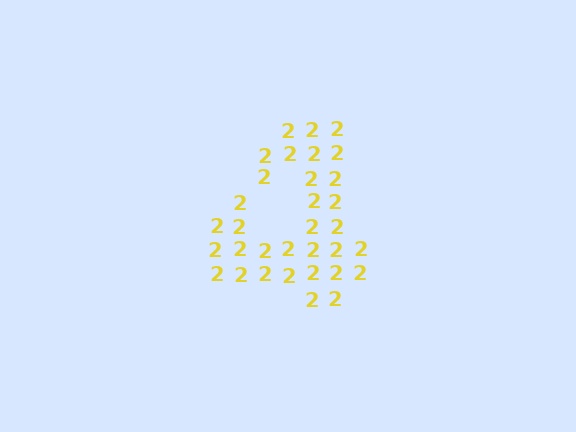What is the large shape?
The large shape is the digit 4.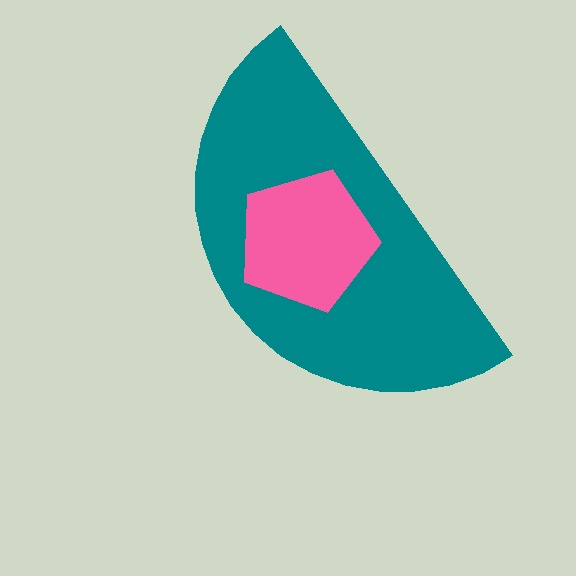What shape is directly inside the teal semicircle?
The pink pentagon.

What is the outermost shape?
The teal semicircle.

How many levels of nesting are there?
2.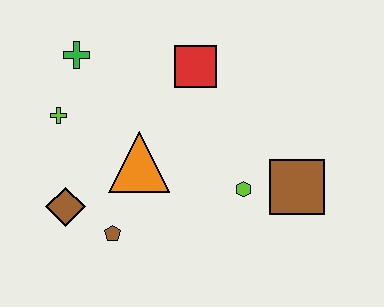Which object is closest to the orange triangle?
The brown pentagon is closest to the orange triangle.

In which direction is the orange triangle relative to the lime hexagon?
The orange triangle is to the left of the lime hexagon.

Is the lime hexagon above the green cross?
No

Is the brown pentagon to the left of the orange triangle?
Yes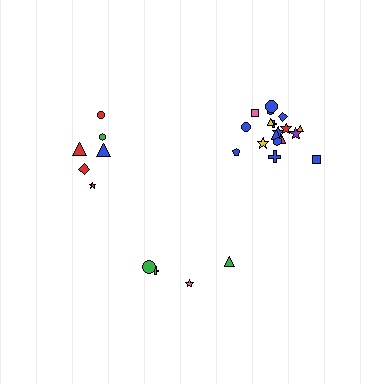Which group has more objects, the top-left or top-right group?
The top-right group.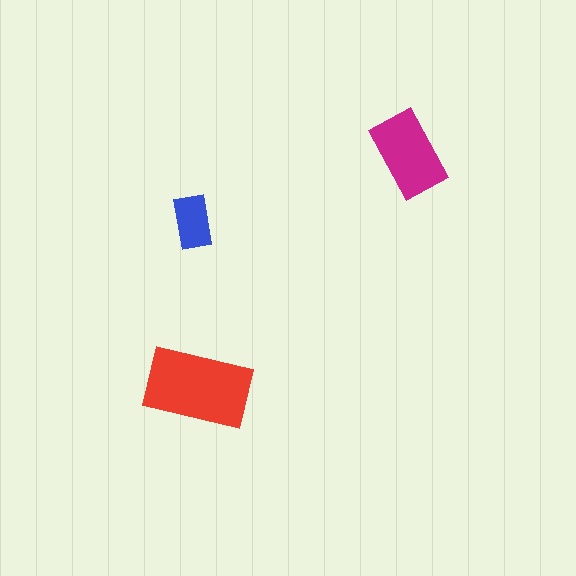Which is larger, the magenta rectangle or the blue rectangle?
The magenta one.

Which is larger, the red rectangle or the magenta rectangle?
The red one.